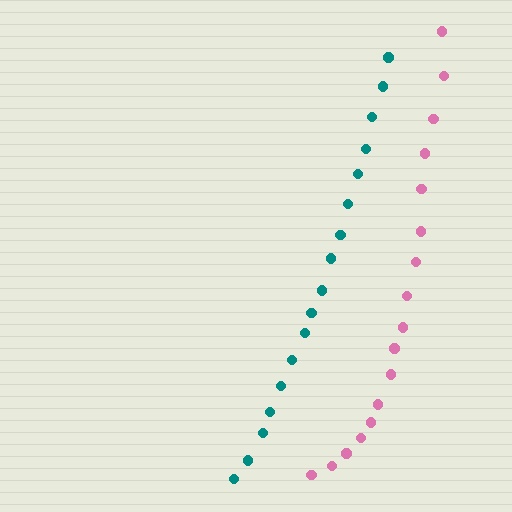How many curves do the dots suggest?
There are 2 distinct paths.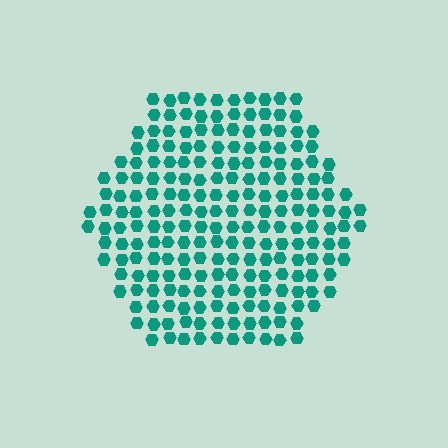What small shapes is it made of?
It is made of small hexagons.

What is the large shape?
The large shape is a hexagon.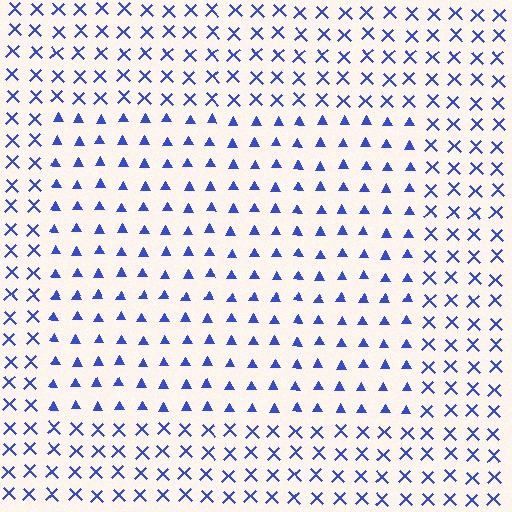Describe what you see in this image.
The image is filled with small blue elements arranged in a uniform grid. A rectangle-shaped region contains triangles, while the surrounding area contains X marks. The boundary is defined purely by the change in element shape.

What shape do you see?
I see a rectangle.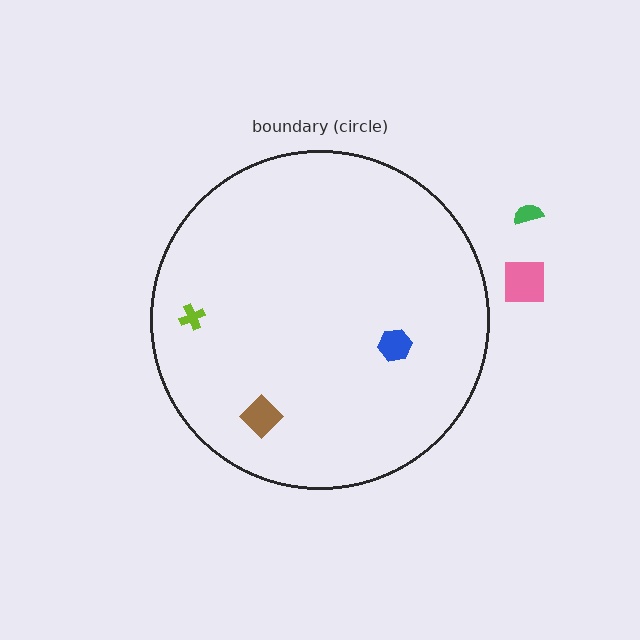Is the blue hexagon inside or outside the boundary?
Inside.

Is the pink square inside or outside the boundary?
Outside.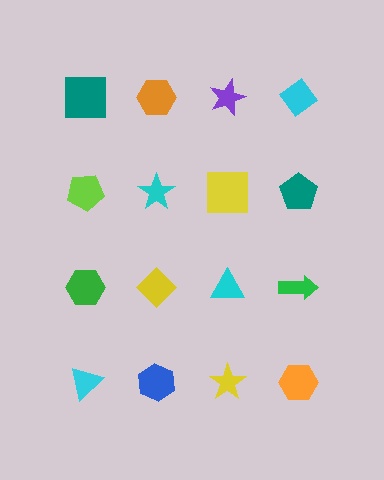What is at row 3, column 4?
A green arrow.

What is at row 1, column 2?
An orange hexagon.